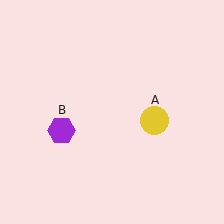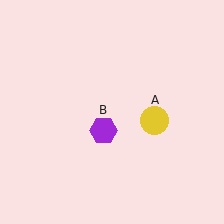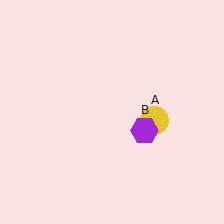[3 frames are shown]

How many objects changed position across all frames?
1 object changed position: purple hexagon (object B).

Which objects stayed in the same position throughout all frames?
Yellow circle (object A) remained stationary.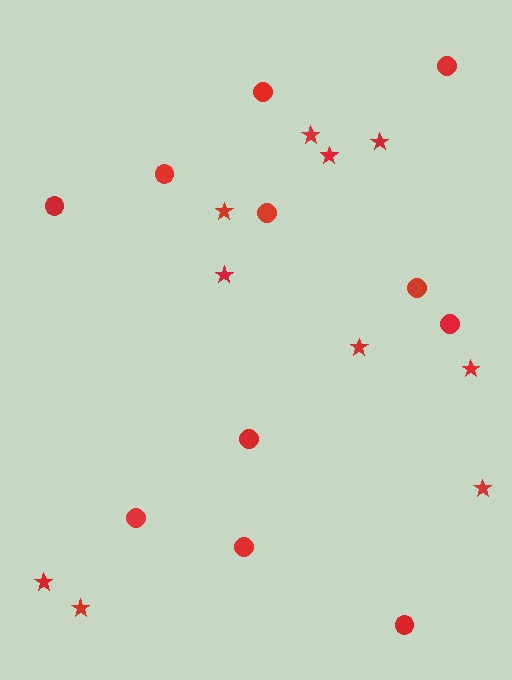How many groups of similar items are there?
There are 2 groups: one group of circles (11) and one group of stars (10).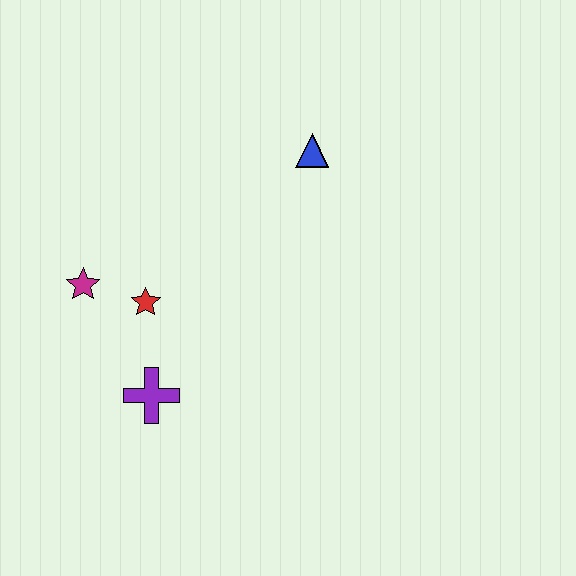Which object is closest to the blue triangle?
The red star is closest to the blue triangle.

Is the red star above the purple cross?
Yes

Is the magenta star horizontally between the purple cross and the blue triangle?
No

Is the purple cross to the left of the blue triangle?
Yes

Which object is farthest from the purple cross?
The blue triangle is farthest from the purple cross.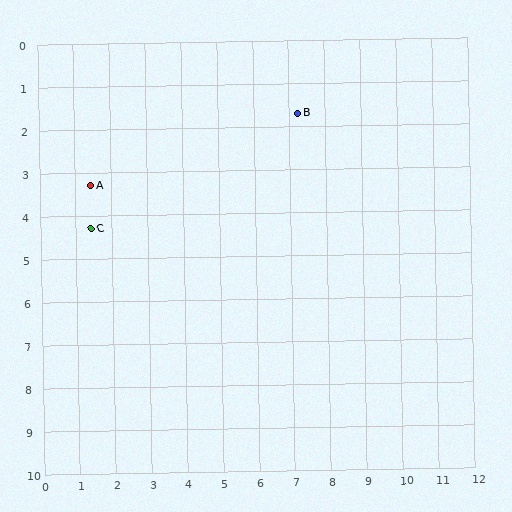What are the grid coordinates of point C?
Point C is at approximately (1.4, 4.3).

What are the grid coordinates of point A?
Point A is at approximately (1.4, 3.3).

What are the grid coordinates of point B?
Point B is at approximately (7.2, 1.7).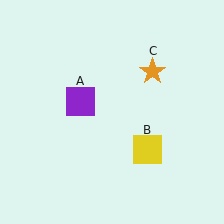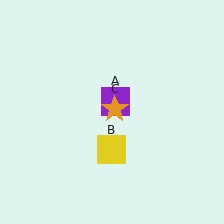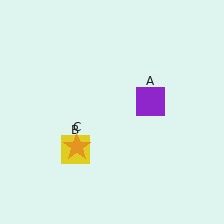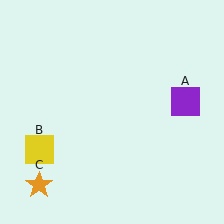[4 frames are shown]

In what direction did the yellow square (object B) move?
The yellow square (object B) moved left.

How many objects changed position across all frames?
3 objects changed position: purple square (object A), yellow square (object B), orange star (object C).